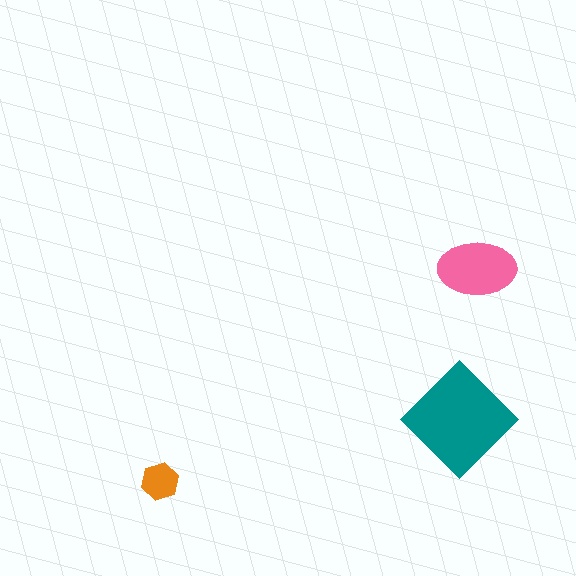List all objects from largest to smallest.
The teal diamond, the pink ellipse, the orange hexagon.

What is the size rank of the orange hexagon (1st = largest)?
3rd.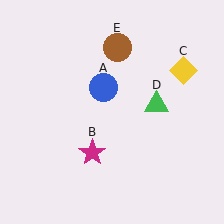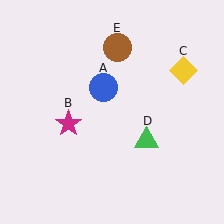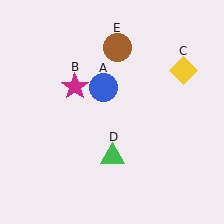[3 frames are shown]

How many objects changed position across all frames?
2 objects changed position: magenta star (object B), green triangle (object D).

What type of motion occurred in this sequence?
The magenta star (object B), green triangle (object D) rotated clockwise around the center of the scene.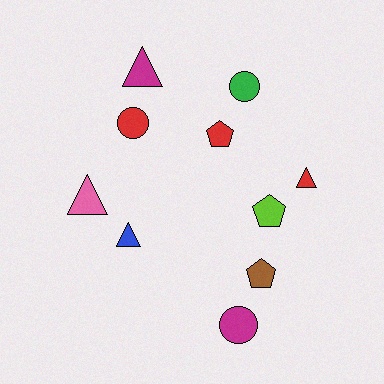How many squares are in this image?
There are no squares.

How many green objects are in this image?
There is 1 green object.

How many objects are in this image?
There are 10 objects.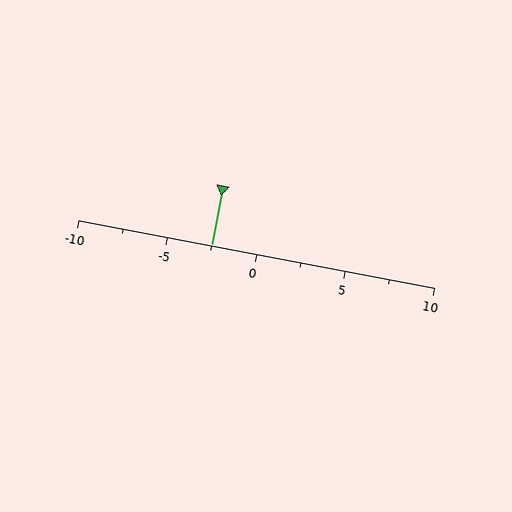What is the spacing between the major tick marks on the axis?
The major ticks are spaced 5 apart.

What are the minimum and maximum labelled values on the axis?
The axis runs from -10 to 10.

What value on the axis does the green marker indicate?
The marker indicates approximately -2.5.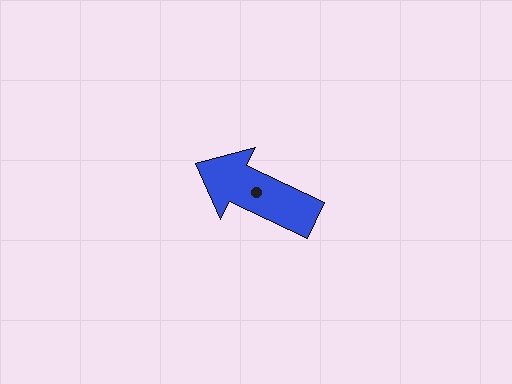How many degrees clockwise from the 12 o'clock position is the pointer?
Approximately 296 degrees.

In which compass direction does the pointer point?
Northwest.